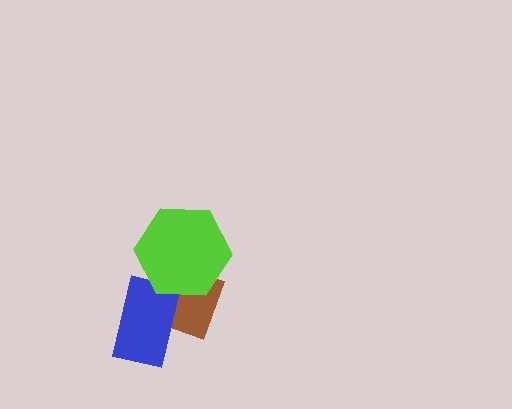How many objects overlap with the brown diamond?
2 objects overlap with the brown diamond.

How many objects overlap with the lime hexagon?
2 objects overlap with the lime hexagon.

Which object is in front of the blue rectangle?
The lime hexagon is in front of the blue rectangle.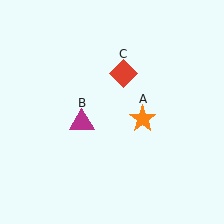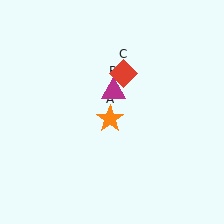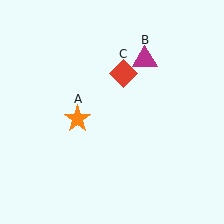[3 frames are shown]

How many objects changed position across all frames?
2 objects changed position: orange star (object A), magenta triangle (object B).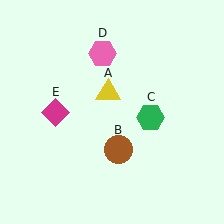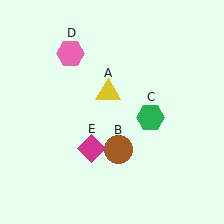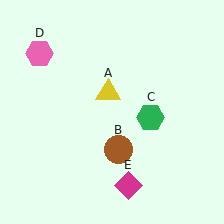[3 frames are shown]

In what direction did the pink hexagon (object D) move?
The pink hexagon (object D) moved left.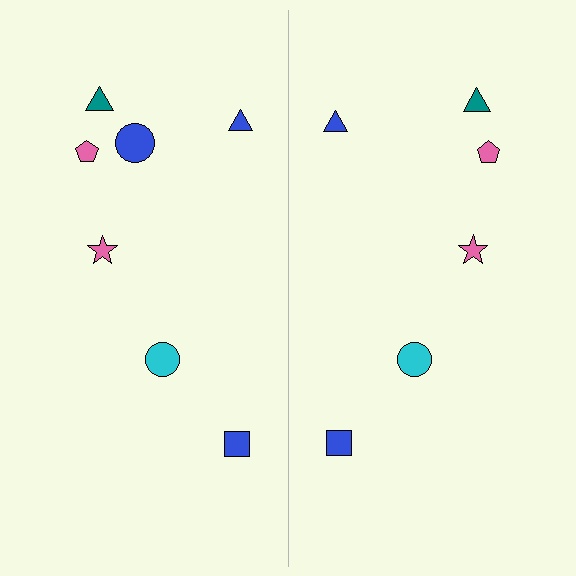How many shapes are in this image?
There are 13 shapes in this image.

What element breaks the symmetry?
A blue circle is missing from the right side.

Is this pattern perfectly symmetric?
No, the pattern is not perfectly symmetric. A blue circle is missing from the right side.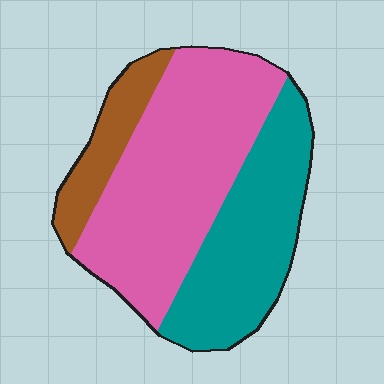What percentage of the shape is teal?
Teal takes up between a third and a half of the shape.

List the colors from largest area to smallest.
From largest to smallest: pink, teal, brown.